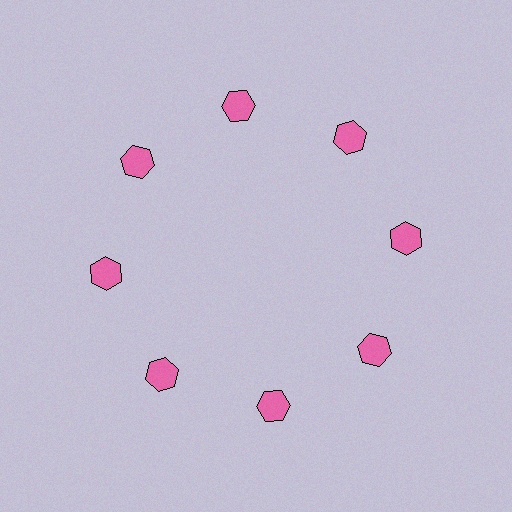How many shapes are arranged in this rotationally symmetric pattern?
There are 8 shapes, arranged in 8 groups of 1.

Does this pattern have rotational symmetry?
Yes, this pattern has 8-fold rotational symmetry. It looks the same after rotating 45 degrees around the center.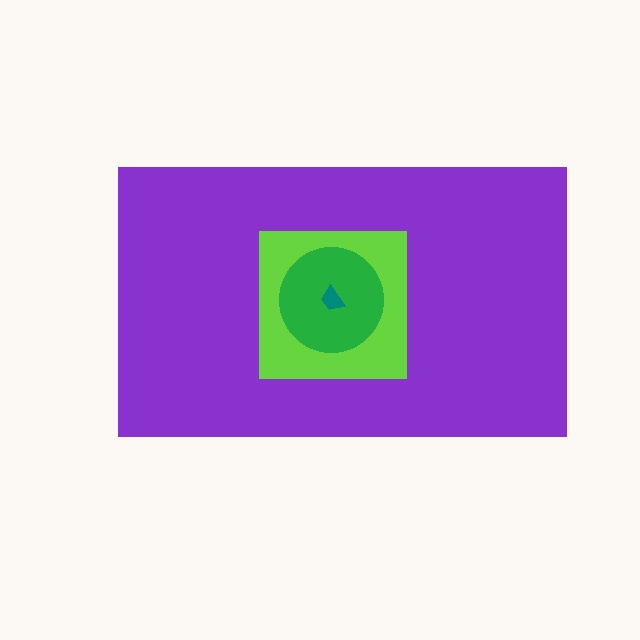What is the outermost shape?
The purple rectangle.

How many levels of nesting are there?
4.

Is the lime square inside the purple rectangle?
Yes.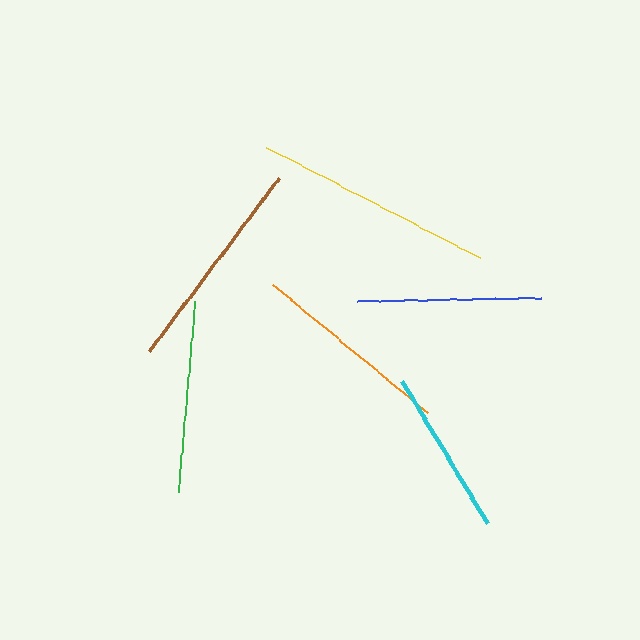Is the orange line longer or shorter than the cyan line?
The orange line is longer than the cyan line.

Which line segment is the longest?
The yellow line is the longest at approximately 240 pixels.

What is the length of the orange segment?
The orange segment is approximately 201 pixels long.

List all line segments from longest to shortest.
From longest to shortest: yellow, brown, orange, green, blue, cyan.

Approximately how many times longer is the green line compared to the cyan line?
The green line is approximately 1.2 times the length of the cyan line.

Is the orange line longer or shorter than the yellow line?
The yellow line is longer than the orange line.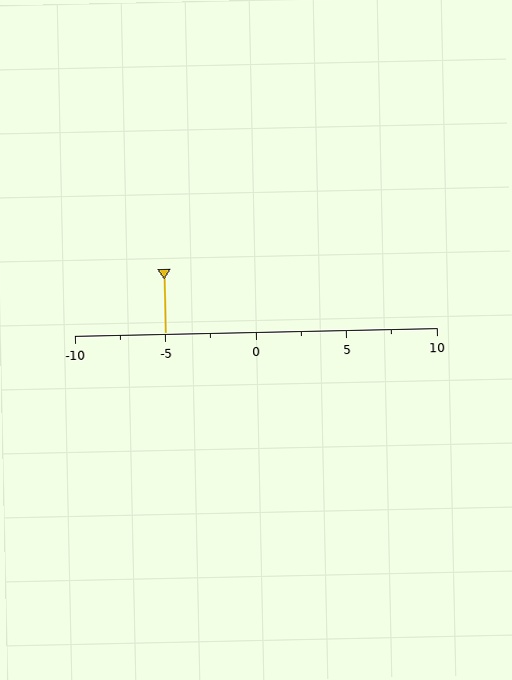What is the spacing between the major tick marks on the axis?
The major ticks are spaced 5 apart.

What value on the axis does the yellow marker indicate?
The marker indicates approximately -5.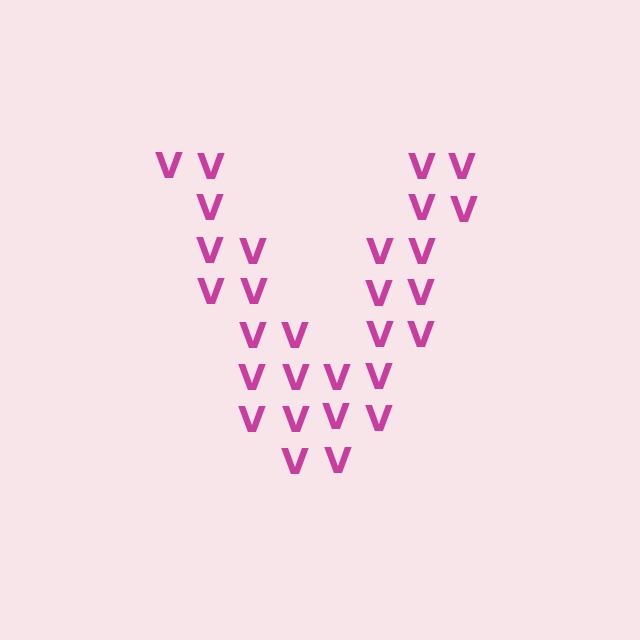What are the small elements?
The small elements are letter V's.